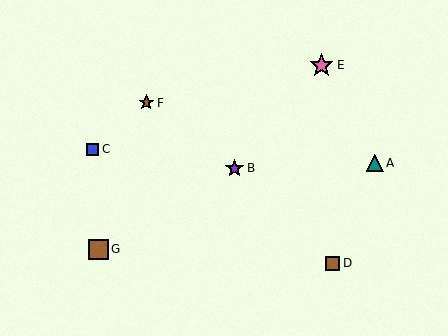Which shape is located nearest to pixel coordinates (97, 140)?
The blue square (labeled C) at (92, 149) is nearest to that location.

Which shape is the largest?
The pink star (labeled E) is the largest.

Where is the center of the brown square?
The center of the brown square is at (99, 249).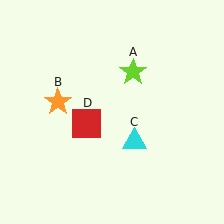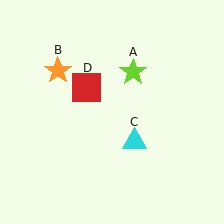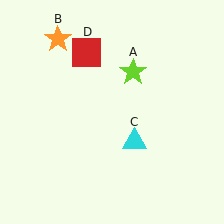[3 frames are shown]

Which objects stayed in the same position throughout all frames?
Lime star (object A) and cyan triangle (object C) remained stationary.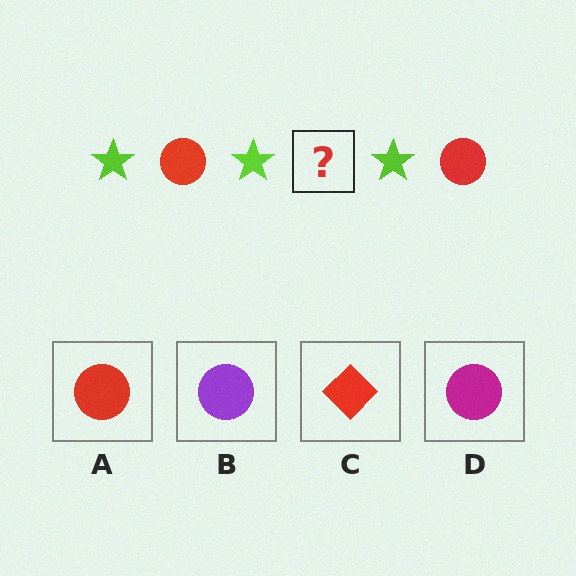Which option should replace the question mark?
Option A.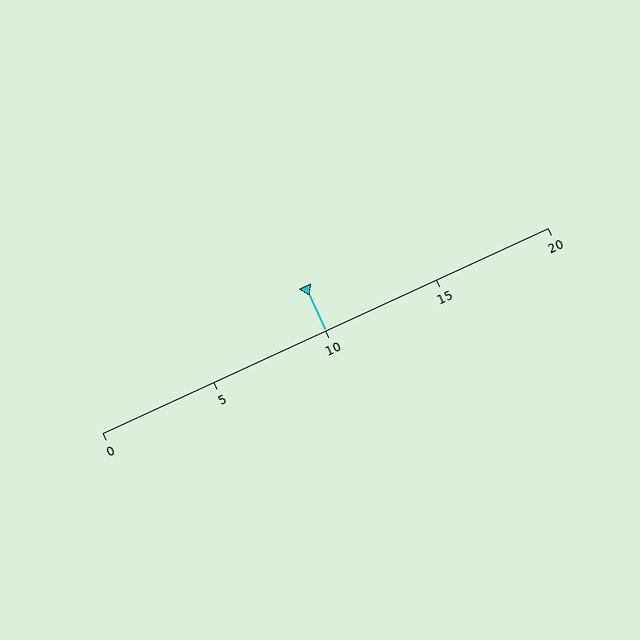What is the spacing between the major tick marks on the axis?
The major ticks are spaced 5 apart.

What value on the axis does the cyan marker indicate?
The marker indicates approximately 10.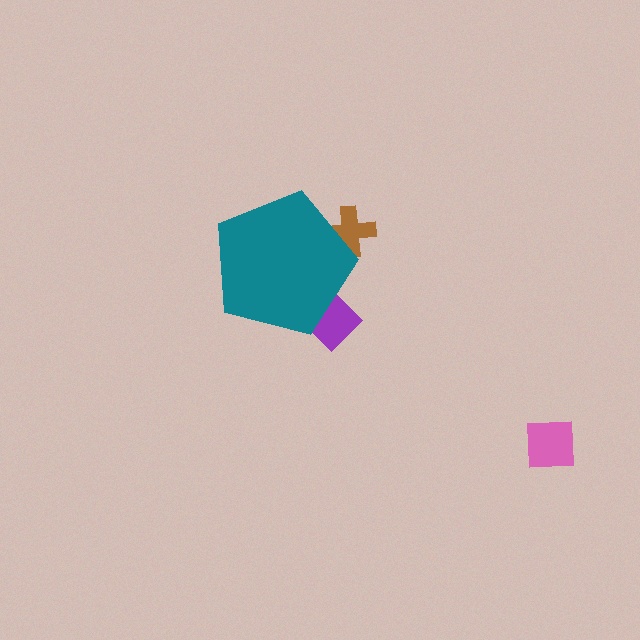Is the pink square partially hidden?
No, the pink square is fully visible.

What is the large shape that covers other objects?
A teal pentagon.